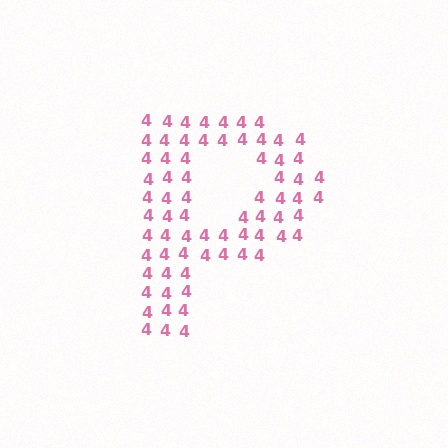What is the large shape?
The large shape is the letter P.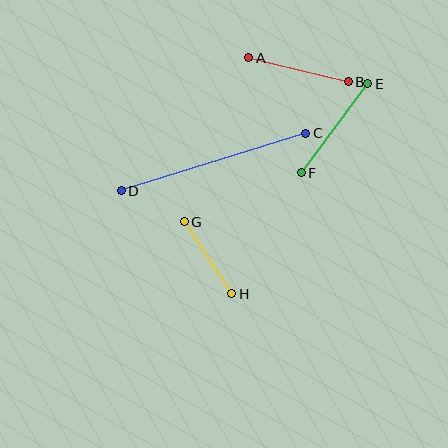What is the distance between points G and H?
The distance is approximately 86 pixels.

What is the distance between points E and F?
The distance is approximately 111 pixels.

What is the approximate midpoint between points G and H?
The midpoint is at approximately (208, 258) pixels.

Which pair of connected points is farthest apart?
Points C and D are farthest apart.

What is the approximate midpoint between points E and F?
The midpoint is at approximately (335, 128) pixels.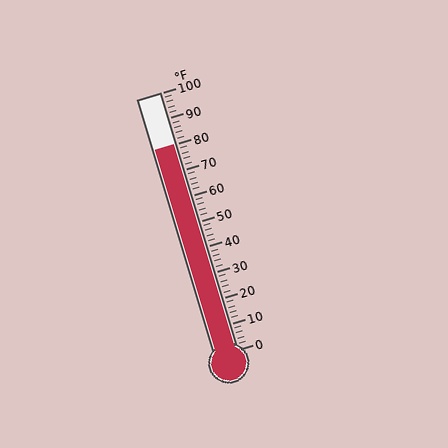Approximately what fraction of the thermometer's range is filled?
The thermometer is filled to approximately 80% of its range.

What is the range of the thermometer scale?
The thermometer scale ranges from 0°F to 100°F.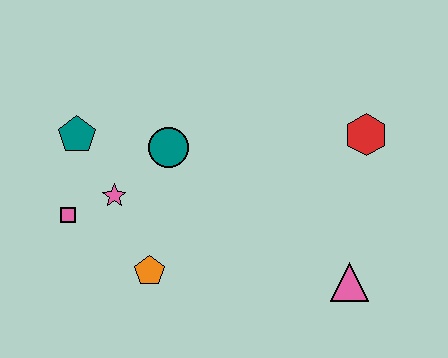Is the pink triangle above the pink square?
No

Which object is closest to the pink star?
The pink square is closest to the pink star.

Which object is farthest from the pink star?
The red hexagon is farthest from the pink star.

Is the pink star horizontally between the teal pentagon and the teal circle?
Yes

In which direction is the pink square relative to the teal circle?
The pink square is to the left of the teal circle.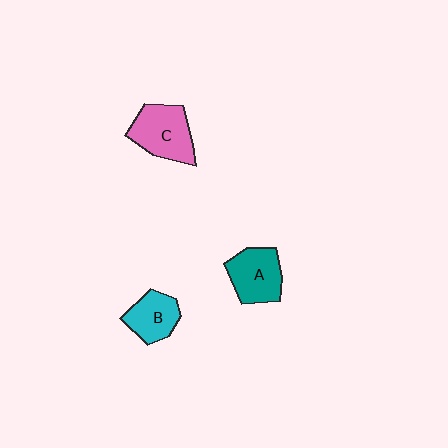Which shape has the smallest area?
Shape B (cyan).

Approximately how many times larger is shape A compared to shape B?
Approximately 1.2 times.